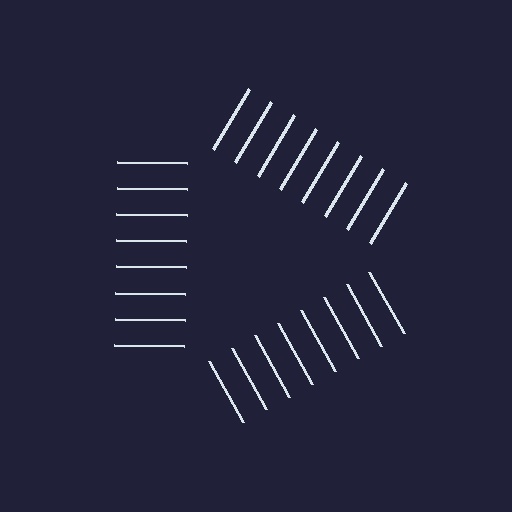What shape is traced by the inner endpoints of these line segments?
An illusory triangle — the line segments terminate on its edges but no continuous stroke is drawn.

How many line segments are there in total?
24 — 8 along each of the 3 edges.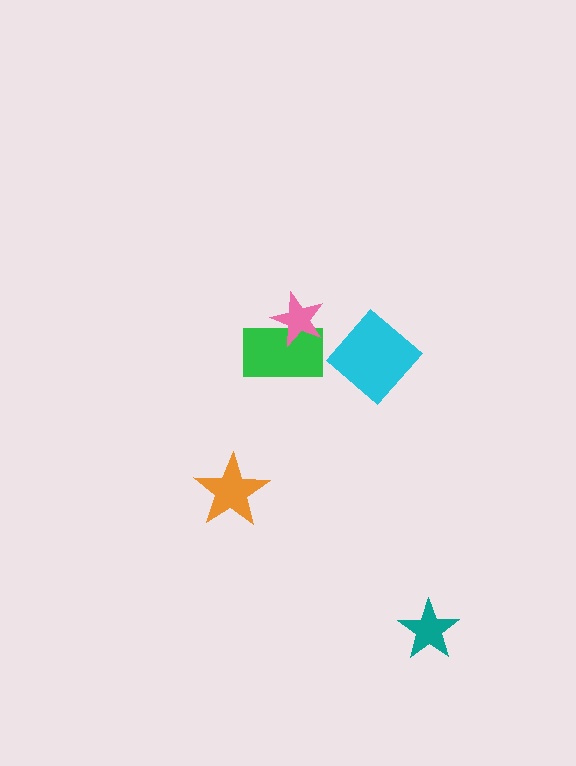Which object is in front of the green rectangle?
The pink star is in front of the green rectangle.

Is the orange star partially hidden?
No, no other shape covers it.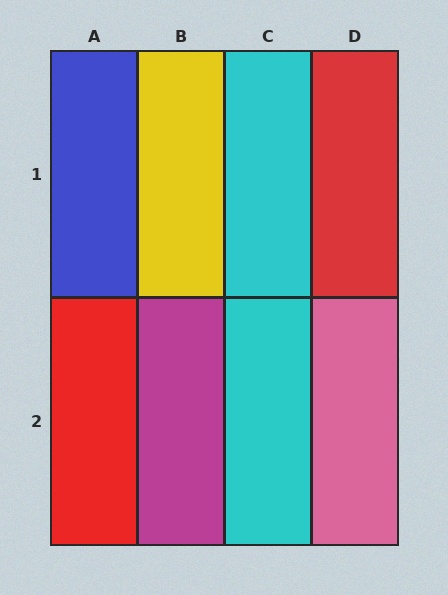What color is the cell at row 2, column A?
Red.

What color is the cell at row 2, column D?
Pink.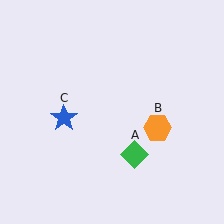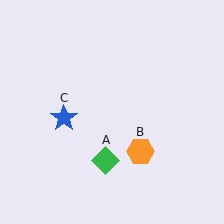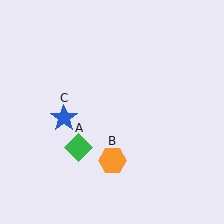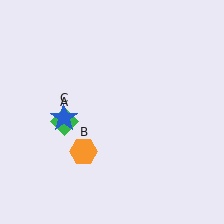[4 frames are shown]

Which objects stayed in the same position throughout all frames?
Blue star (object C) remained stationary.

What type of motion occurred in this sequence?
The green diamond (object A), orange hexagon (object B) rotated clockwise around the center of the scene.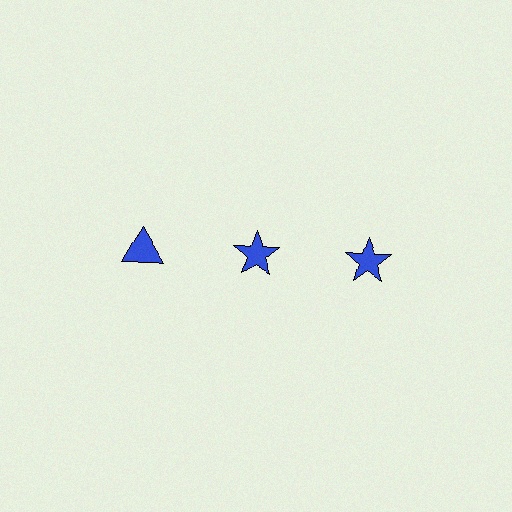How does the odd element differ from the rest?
It has a different shape: triangle instead of star.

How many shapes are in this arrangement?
There are 3 shapes arranged in a grid pattern.